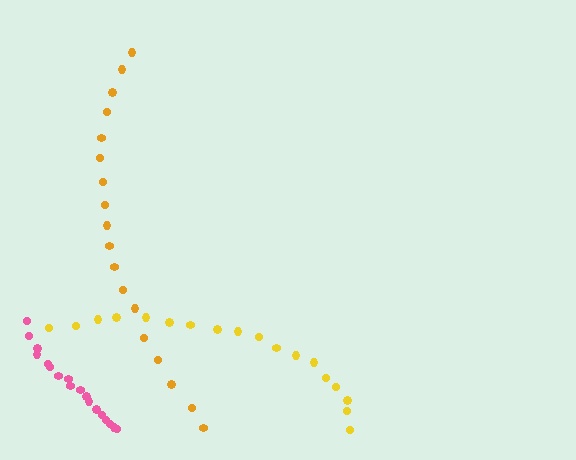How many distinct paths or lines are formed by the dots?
There are 3 distinct paths.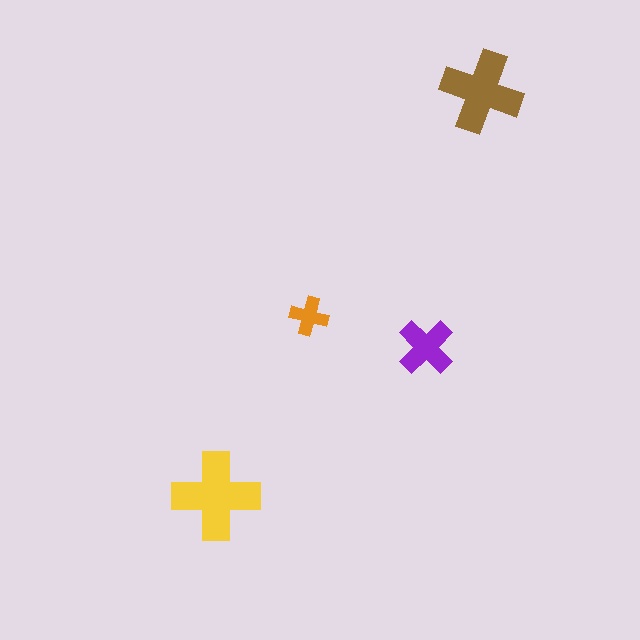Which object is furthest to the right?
The brown cross is rightmost.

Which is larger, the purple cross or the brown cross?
The brown one.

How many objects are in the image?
There are 4 objects in the image.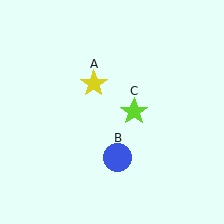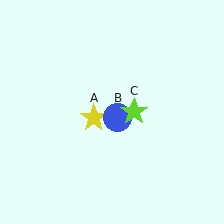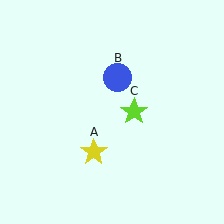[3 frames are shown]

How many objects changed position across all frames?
2 objects changed position: yellow star (object A), blue circle (object B).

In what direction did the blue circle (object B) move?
The blue circle (object B) moved up.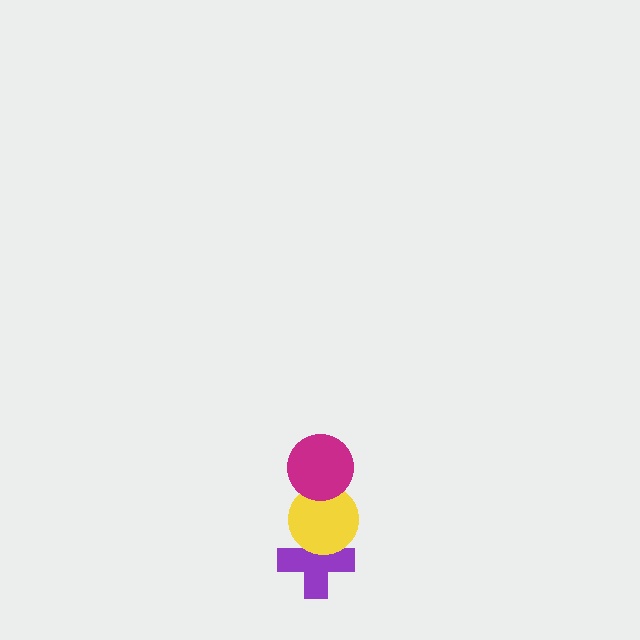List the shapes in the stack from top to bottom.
From top to bottom: the magenta circle, the yellow circle, the purple cross.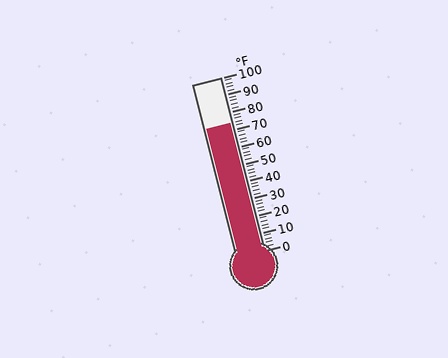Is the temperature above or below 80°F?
The temperature is below 80°F.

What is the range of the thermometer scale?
The thermometer scale ranges from 0°F to 100°F.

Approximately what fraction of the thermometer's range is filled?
The thermometer is filled to approximately 75% of its range.